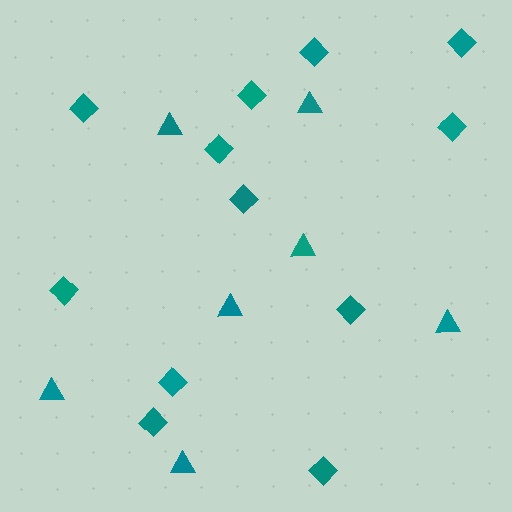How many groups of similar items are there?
There are 2 groups: one group of triangles (7) and one group of diamonds (12).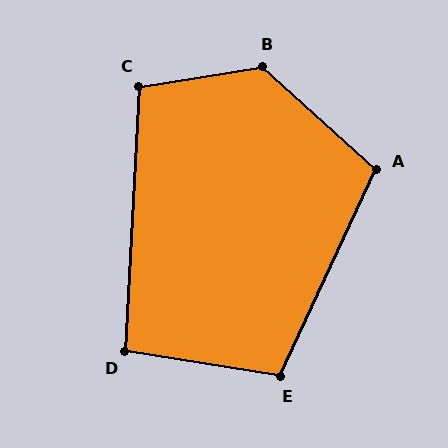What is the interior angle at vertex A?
Approximately 107 degrees (obtuse).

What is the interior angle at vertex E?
Approximately 106 degrees (obtuse).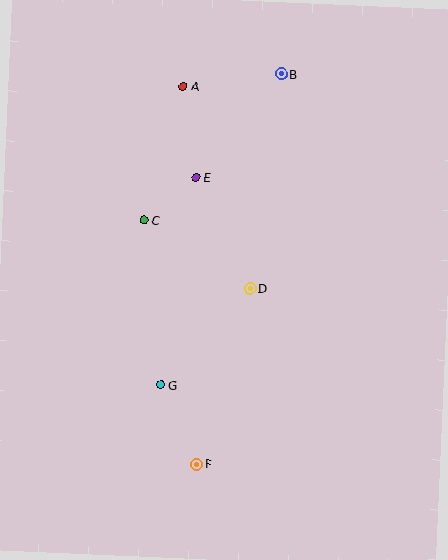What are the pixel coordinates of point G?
Point G is at (161, 385).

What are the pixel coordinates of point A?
Point A is at (183, 86).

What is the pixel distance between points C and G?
The distance between C and G is 166 pixels.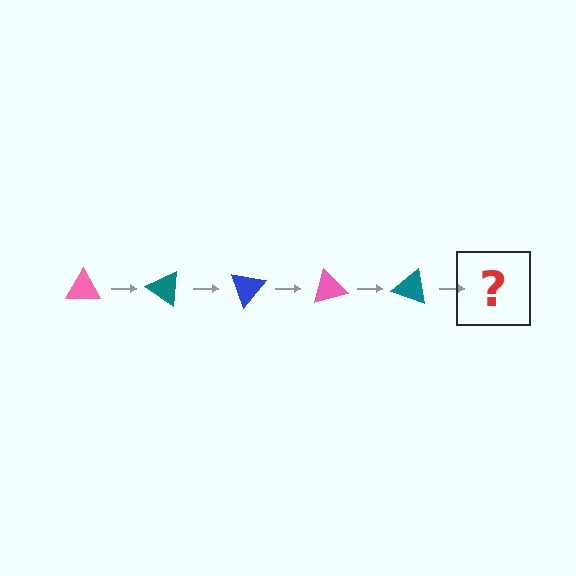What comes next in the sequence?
The next element should be a blue triangle, rotated 175 degrees from the start.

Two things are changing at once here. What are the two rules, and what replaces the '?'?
The two rules are that it rotates 35 degrees each step and the color cycles through pink, teal, and blue. The '?' should be a blue triangle, rotated 175 degrees from the start.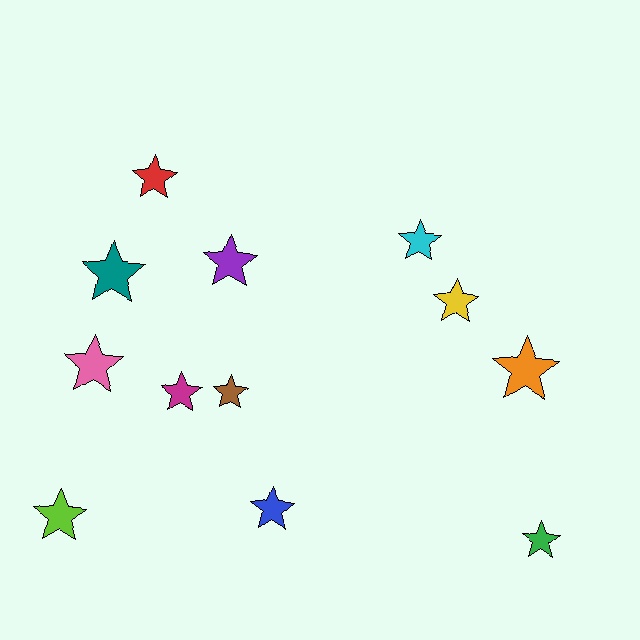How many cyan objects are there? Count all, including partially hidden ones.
There is 1 cyan object.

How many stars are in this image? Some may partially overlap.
There are 12 stars.